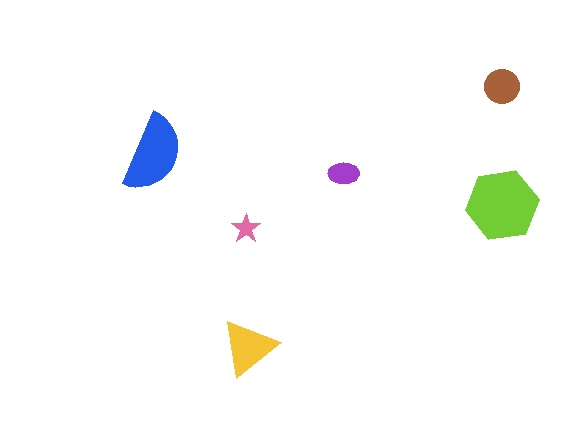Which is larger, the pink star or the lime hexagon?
The lime hexagon.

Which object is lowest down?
The yellow triangle is bottommost.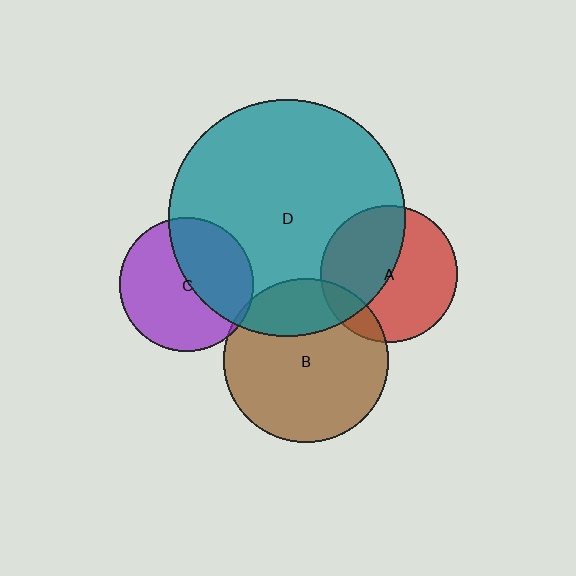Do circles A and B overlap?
Yes.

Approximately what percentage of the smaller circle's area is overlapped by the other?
Approximately 15%.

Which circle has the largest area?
Circle D (teal).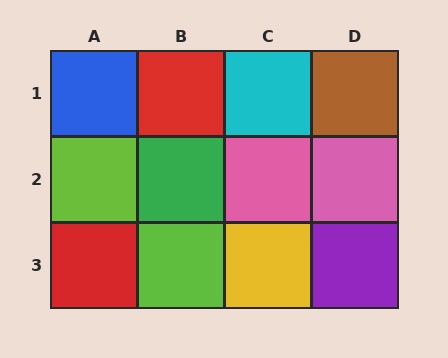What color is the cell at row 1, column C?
Cyan.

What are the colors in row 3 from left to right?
Red, lime, yellow, purple.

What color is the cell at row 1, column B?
Red.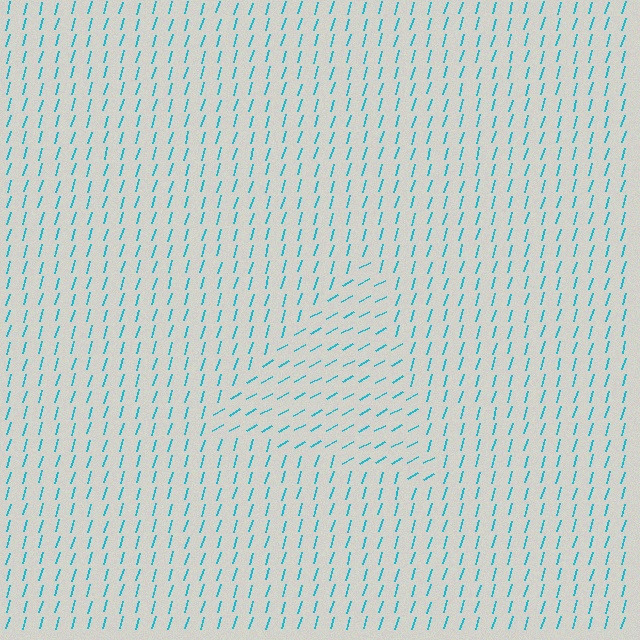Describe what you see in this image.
The image is filled with small cyan line segments. A triangle region in the image has lines oriented differently from the surrounding lines, creating a visible texture boundary.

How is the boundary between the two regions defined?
The boundary is defined purely by a change in line orientation (approximately 45 degrees difference). All lines are the same color and thickness.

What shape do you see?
I see a triangle.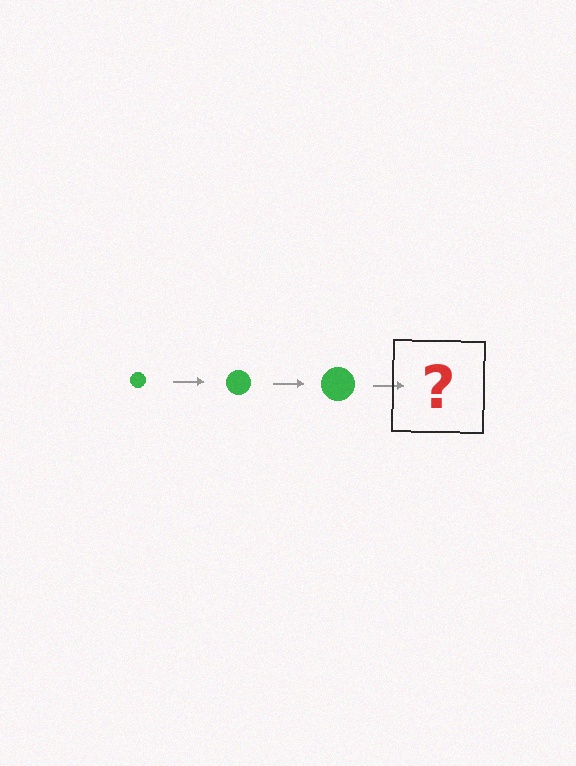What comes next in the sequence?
The next element should be a green circle, larger than the previous one.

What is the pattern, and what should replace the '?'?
The pattern is that the circle gets progressively larger each step. The '?' should be a green circle, larger than the previous one.